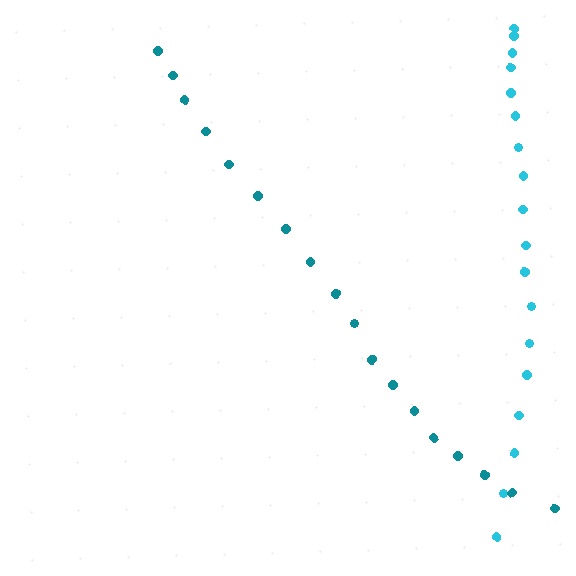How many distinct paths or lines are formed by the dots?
There are 2 distinct paths.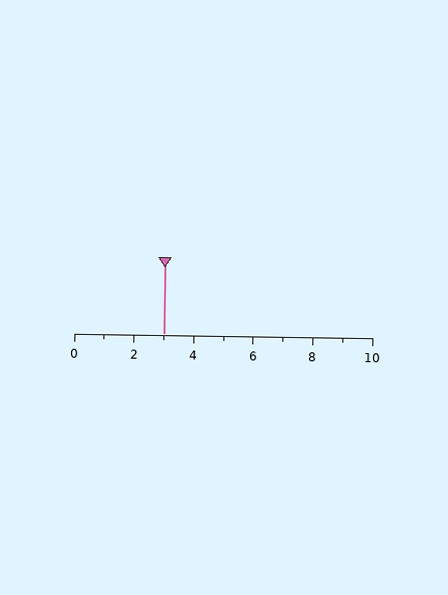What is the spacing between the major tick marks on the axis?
The major ticks are spaced 2 apart.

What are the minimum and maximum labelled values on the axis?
The axis runs from 0 to 10.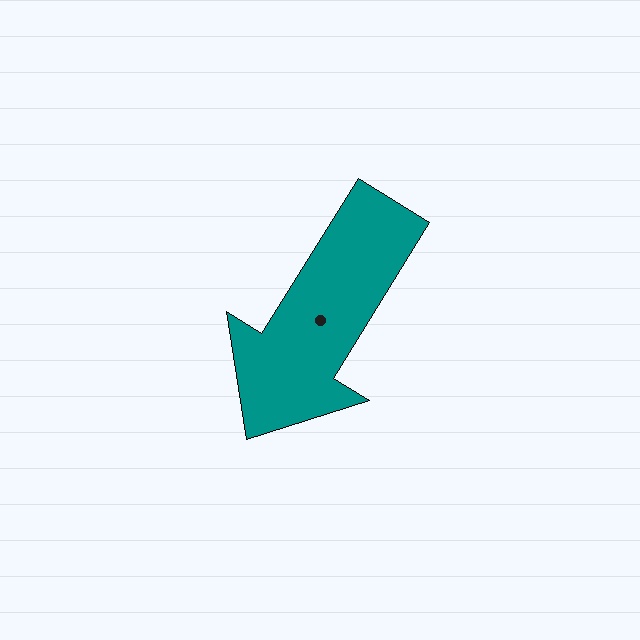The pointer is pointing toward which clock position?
Roughly 7 o'clock.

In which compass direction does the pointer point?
Southwest.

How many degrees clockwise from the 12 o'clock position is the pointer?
Approximately 212 degrees.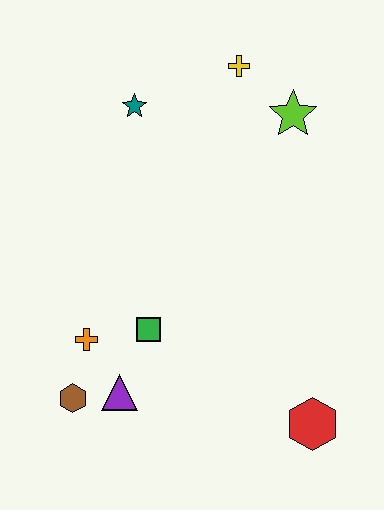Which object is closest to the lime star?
The yellow cross is closest to the lime star.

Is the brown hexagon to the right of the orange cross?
No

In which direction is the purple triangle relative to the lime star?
The purple triangle is below the lime star.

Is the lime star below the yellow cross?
Yes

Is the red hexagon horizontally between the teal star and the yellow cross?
No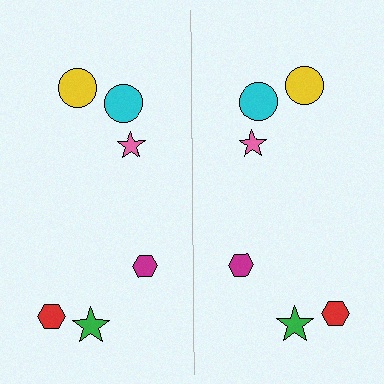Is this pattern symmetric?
Yes, this pattern has bilateral (reflection) symmetry.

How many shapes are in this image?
There are 12 shapes in this image.